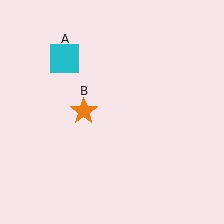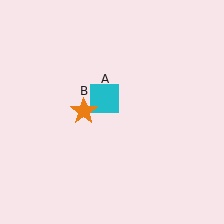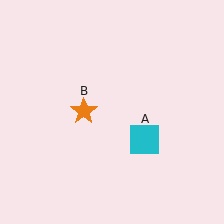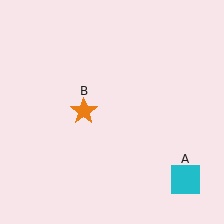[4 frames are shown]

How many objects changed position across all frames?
1 object changed position: cyan square (object A).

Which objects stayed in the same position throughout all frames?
Orange star (object B) remained stationary.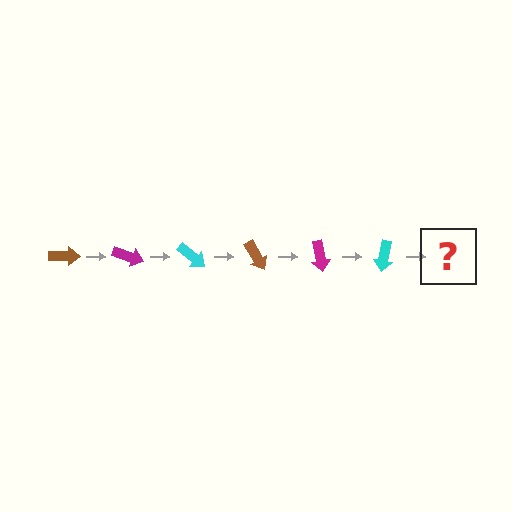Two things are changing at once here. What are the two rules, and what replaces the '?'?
The two rules are that it rotates 20 degrees each step and the color cycles through brown, magenta, and cyan. The '?' should be a brown arrow, rotated 120 degrees from the start.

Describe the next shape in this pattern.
It should be a brown arrow, rotated 120 degrees from the start.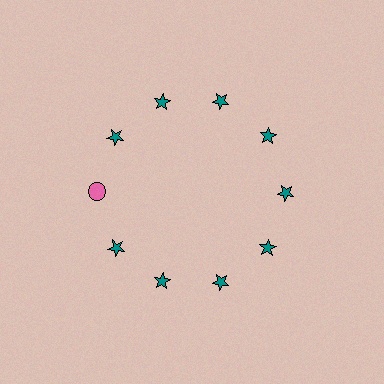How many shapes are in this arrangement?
There are 10 shapes arranged in a ring pattern.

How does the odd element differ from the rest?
It differs in both color (pink instead of teal) and shape (circle instead of star).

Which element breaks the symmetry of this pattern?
The pink circle at roughly the 9 o'clock position breaks the symmetry. All other shapes are teal stars.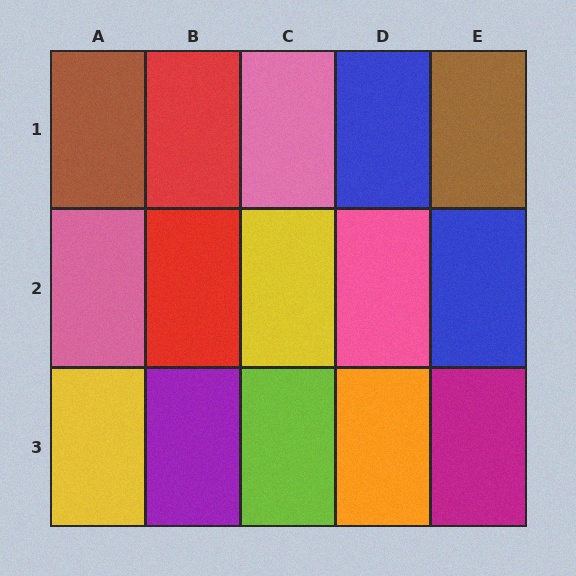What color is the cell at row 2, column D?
Pink.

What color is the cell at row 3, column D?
Orange.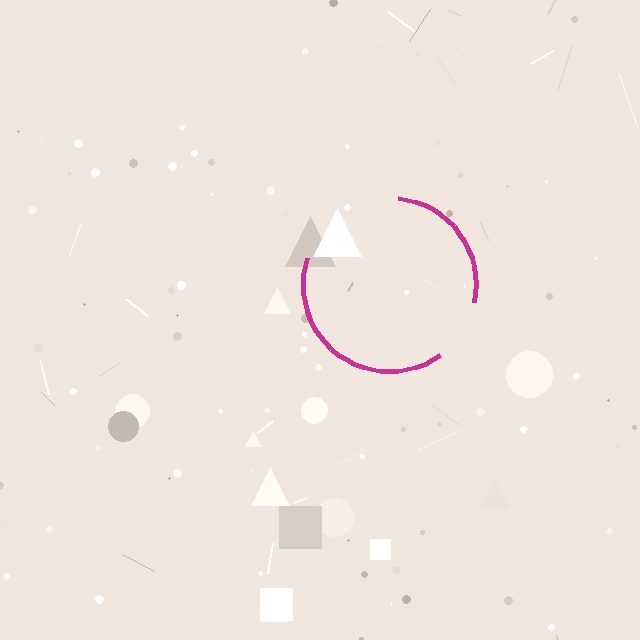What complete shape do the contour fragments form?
The contour fragments form a circle.